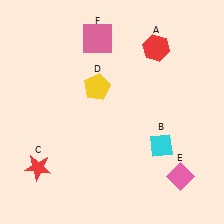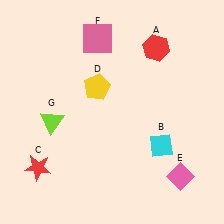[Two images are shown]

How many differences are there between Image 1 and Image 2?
There is 1 difference between the two images.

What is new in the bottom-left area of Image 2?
A lime triangle (G) was added in the bottom-left area of Image 2.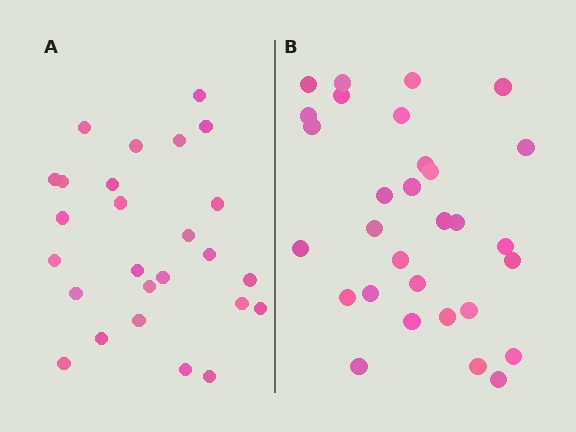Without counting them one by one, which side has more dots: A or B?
Region B (the right region) has more dots.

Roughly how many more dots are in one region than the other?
Region B has about 4 more dots than region A.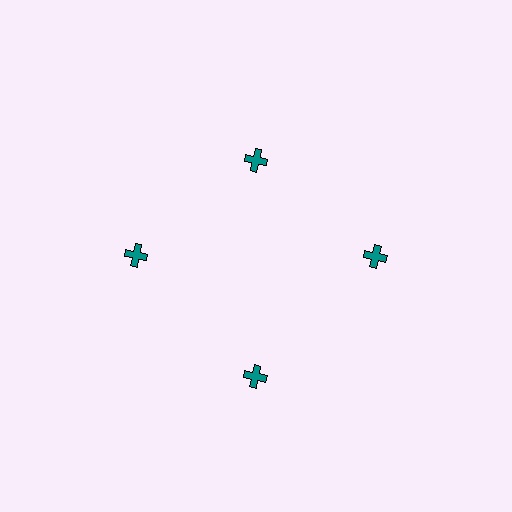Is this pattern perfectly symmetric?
No. The 4 teal crosses are arranged in a ring, but one element near the 12 o'clock position is pulled inward toward the center, breaking the 4-fold rotational symmetry.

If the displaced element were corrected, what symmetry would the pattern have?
It would have 4-fold rotational symmetry — the pattern would map onto itself every 90 degrees.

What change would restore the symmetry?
The symmetry would be restored by moving it outward, back onto the ring so that all 4 crosses sit at equal angles and equal distance from the center.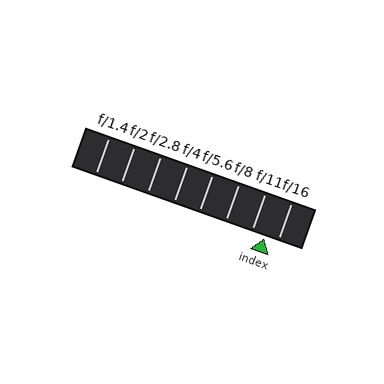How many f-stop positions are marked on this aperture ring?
There are 8 f-stop positions marked.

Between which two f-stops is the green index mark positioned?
The index mark is between f/11 and f/16.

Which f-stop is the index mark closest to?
The index mark is closest to f/16.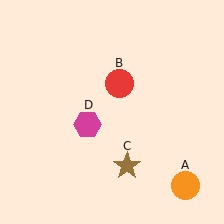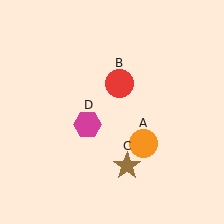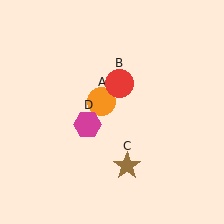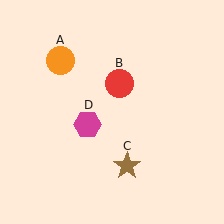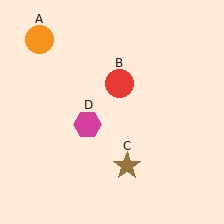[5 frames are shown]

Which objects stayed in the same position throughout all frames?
Red circle (object B) and brown star (object C) and magenta hexagon (object D) remained stationary.